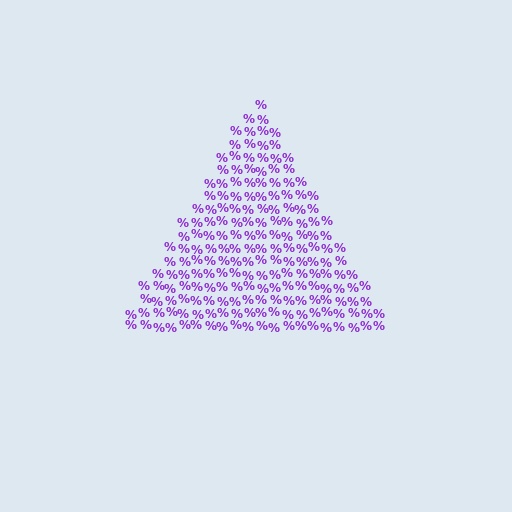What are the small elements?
The small elements are percent signs.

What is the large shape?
The large shape is a triangle.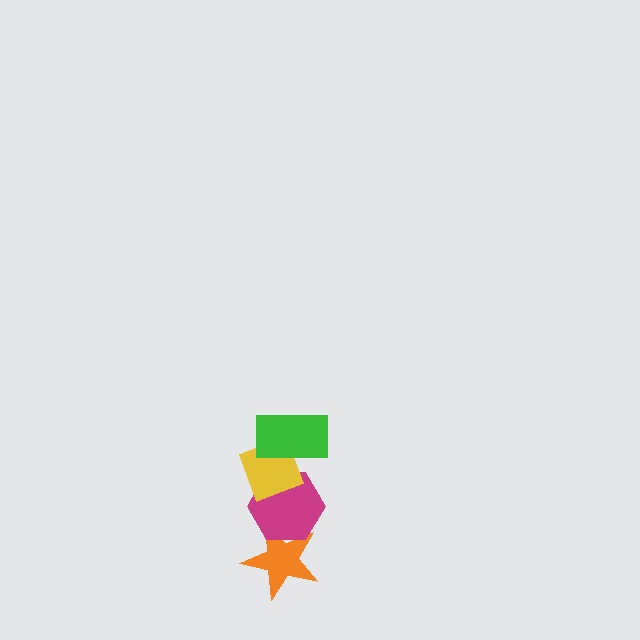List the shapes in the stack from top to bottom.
From top to bottom: the green rectangle, the yellow diamond, the magenta hexagon, the orange star.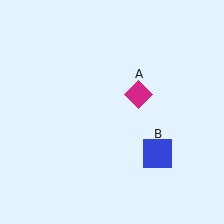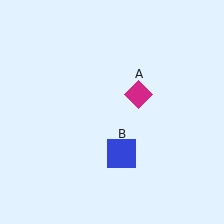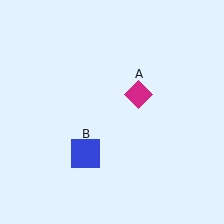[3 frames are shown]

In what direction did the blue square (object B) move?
The blue square (object B) moved left.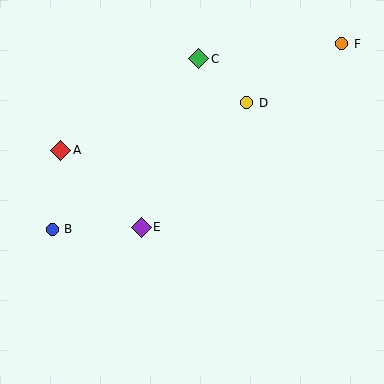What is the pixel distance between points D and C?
The distance between D and C is 65 pixels.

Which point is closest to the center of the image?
Point E at (141, 227) is closest to the center.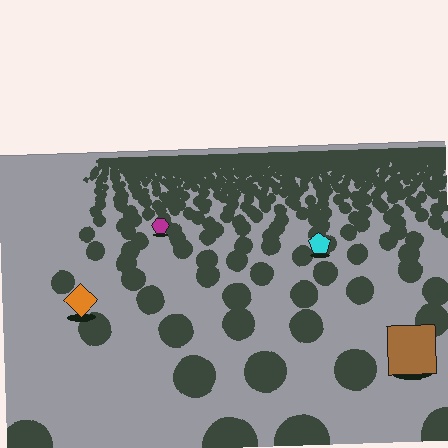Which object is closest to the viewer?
The brown square is closest. The texture marks near it are larger and more spread out.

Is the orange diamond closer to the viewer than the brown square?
No. The brown square is closer — you can tell from the texture gradient: the ground texture is coarser near it.